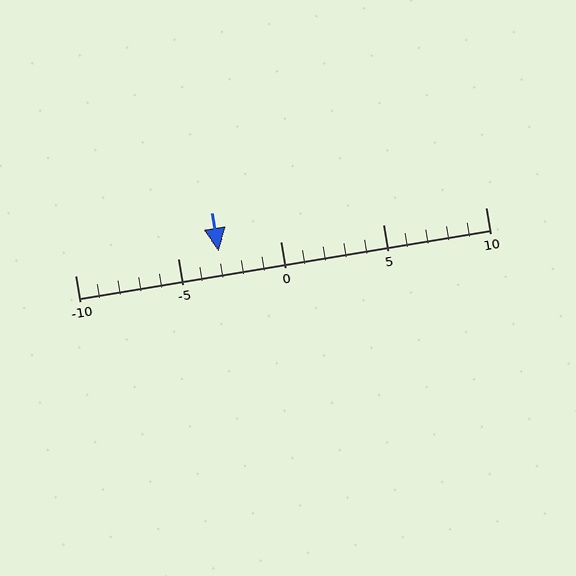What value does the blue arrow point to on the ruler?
The blue arrow points to approximately -3.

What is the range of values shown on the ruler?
The ruler shows values from -10 to 10.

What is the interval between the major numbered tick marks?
The major tick marks are spaced 5 units apart.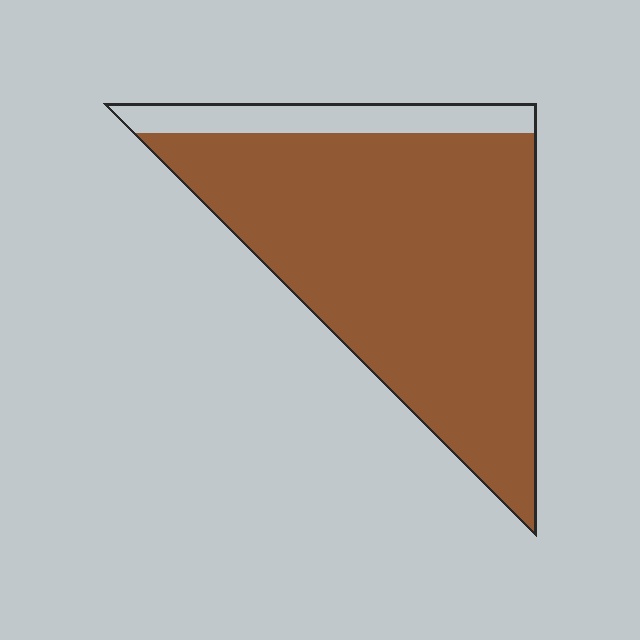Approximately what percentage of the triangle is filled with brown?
Approximately 85%.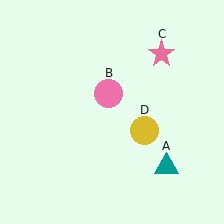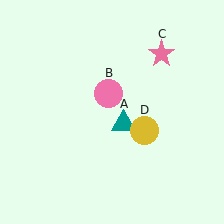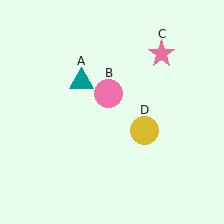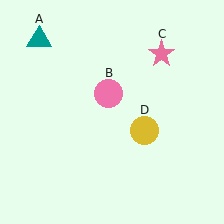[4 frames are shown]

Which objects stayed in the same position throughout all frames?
Pink circle (object B) and pink star (object C) and yellow circle (object D) remained stationary.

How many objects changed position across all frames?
1 object changed position: teal triangle (object A).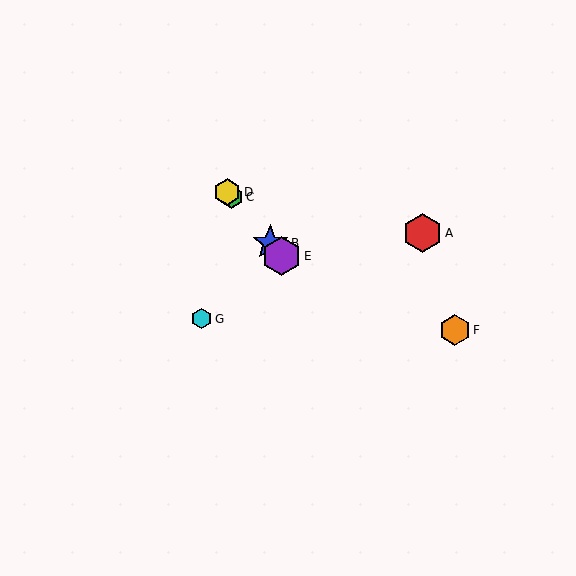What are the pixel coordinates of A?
Object A is at (422, 233).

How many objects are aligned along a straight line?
4 objects (B, C, D, E) are aligned along a straight line.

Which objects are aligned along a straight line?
Objects B, C, D, E are aligned along a straight line.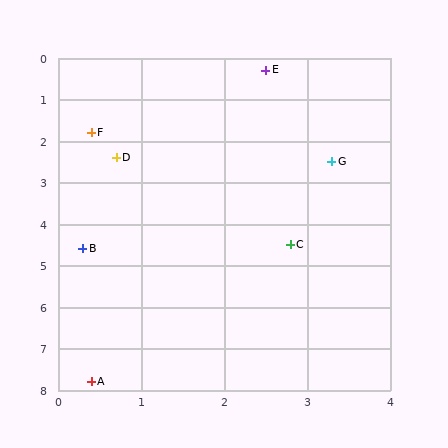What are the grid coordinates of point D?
Point D is at approximately (0.7, 2.4).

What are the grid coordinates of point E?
Point E is at approximately (2.5, 0.3).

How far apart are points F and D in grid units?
Points F and D are about 0.7 grid units apart.